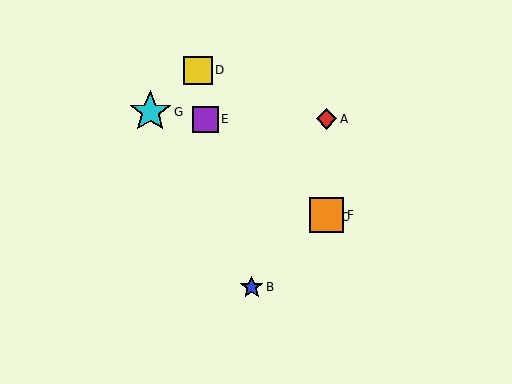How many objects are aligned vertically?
3 objects (A, C, F) are aligned vertically.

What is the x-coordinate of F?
Object F is at x≈327.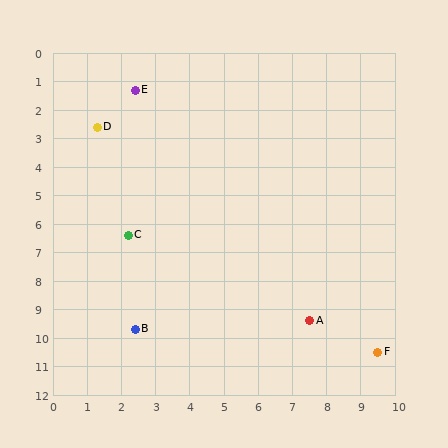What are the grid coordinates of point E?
Point E is at approximately (2.4, 1.3).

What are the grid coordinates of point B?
Point B is at approximately (2.4, 9.7).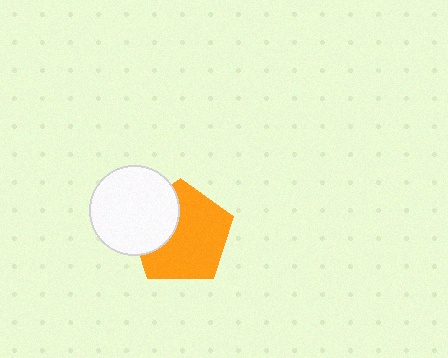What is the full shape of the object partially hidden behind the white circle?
The partially hidden object is an orange pentagon.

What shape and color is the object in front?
The object in front is a white circle.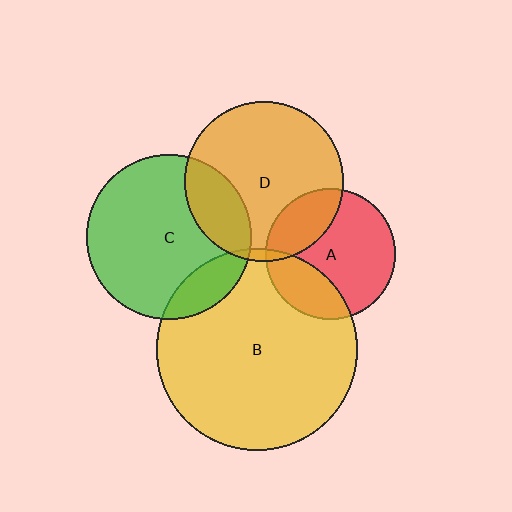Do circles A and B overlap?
Yes.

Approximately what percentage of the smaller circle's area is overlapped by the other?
Approximately 25%.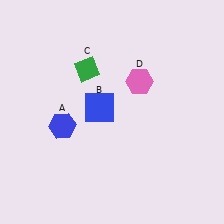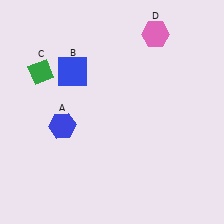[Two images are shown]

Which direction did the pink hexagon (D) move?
The pink hexagon (D) moved up.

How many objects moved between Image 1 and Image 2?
3 objects moved between the two images.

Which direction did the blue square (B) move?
The blue square (B) moved up.